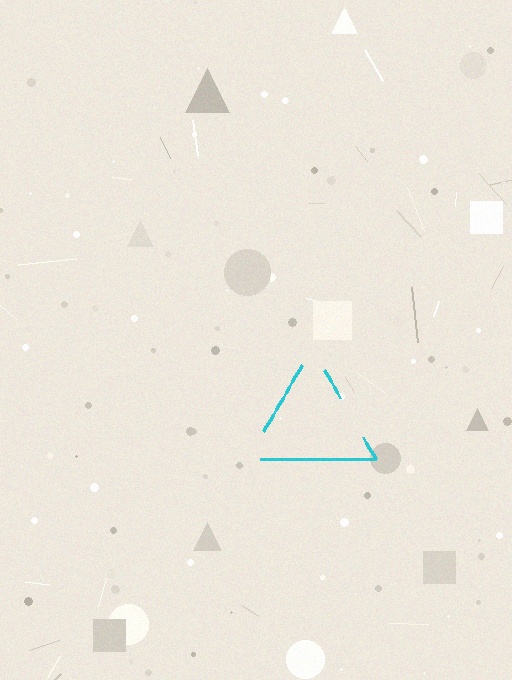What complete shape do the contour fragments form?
The contour fragments form a triangle.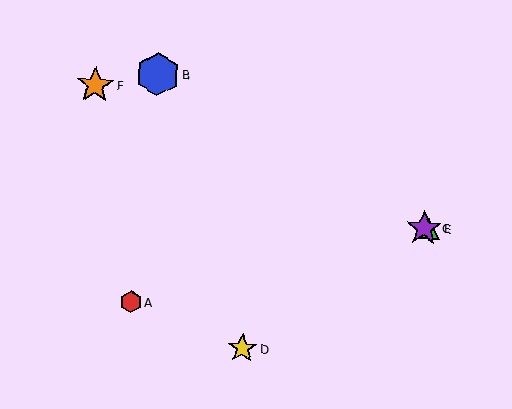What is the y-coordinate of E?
Object E is at y≈228.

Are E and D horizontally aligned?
No, E is at y≈228 and D is at y≈348.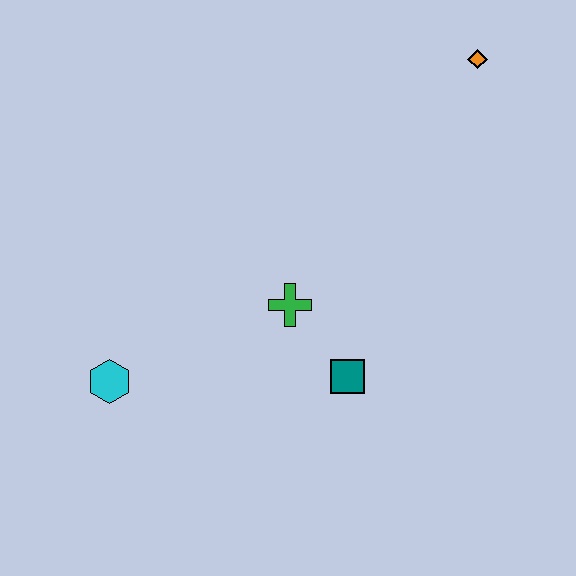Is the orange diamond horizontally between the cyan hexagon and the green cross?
No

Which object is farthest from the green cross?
The orange diamond is farthest from the green cross.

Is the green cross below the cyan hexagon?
No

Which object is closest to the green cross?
The teal square is closest to the green cross.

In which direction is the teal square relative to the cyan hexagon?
The teal square is to the right of the cyan hexagon.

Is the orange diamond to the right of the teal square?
Yes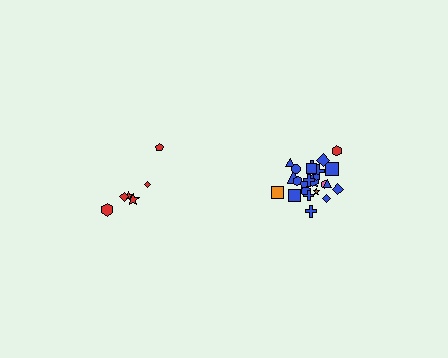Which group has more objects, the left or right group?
The right group.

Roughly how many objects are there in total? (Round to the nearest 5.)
Roughly 30 objects in total.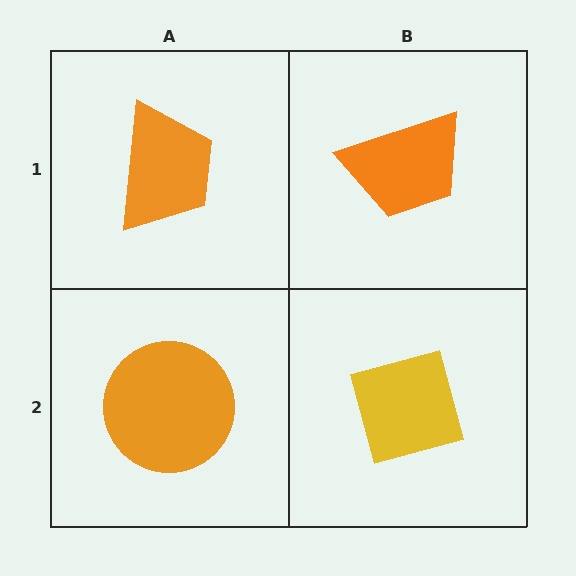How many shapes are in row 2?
2 shapes.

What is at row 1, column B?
An orange trapezoid.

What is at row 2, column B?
A yellow diamond.